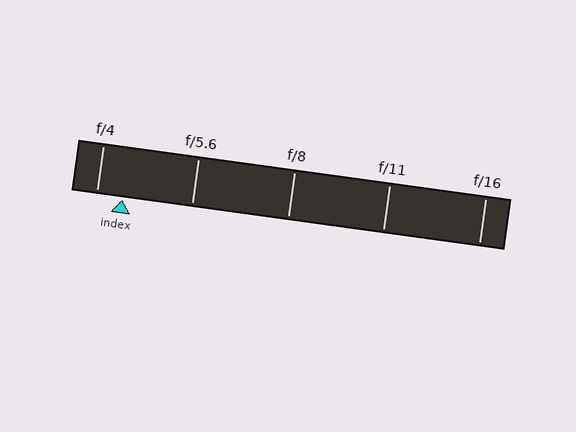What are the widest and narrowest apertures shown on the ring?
The widest aperture shown is f/4 and the narrowest is f/16.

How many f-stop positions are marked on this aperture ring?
There are 5 f-stop positions marked.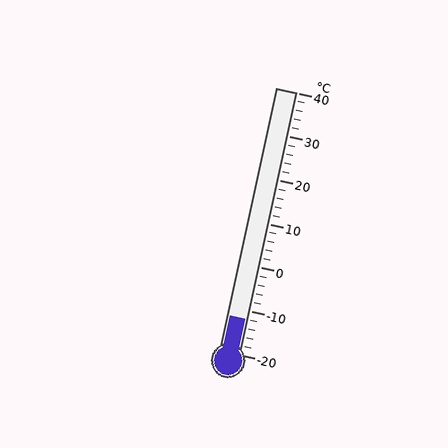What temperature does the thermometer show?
The thermometer shows approximately -12°C.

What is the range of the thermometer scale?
The thermometer scale ranges from -20°C to 40°C.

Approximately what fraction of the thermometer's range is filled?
The thermometer is filled to approximately 15% of its range.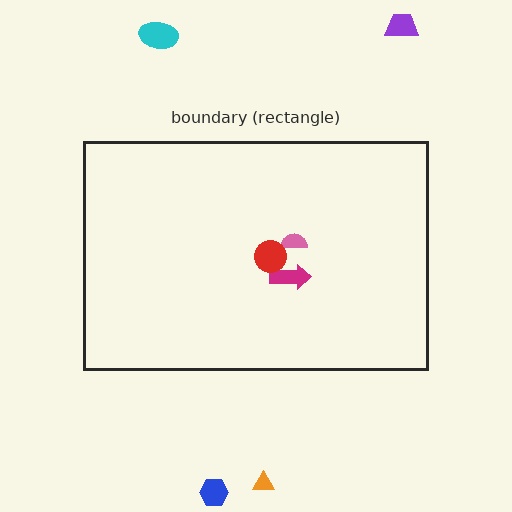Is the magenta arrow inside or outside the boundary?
Inside.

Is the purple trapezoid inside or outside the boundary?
Outside.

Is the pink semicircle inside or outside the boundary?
Inside.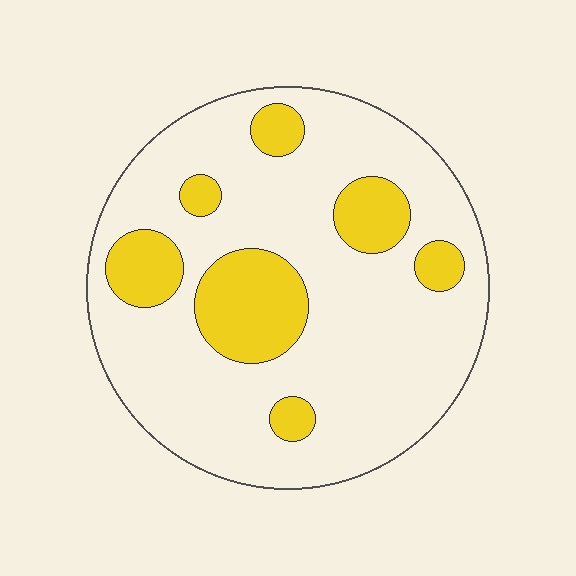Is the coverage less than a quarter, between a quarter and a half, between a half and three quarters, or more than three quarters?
Less than a quarter.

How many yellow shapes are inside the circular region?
7.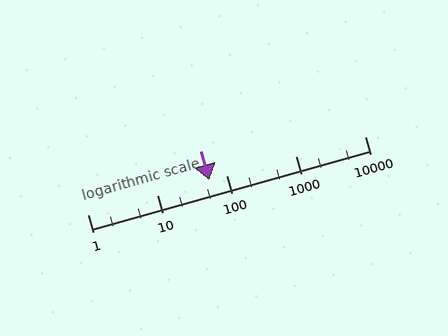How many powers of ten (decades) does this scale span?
The scale spans 4 decades, from 1 to 10000.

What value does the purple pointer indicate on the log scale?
The pointer indicates approximately 58.